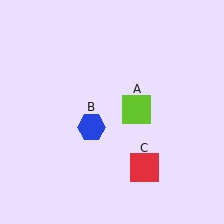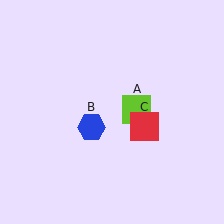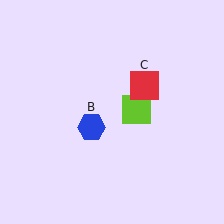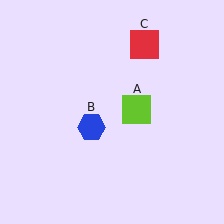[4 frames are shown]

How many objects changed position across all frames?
1 object changed position: red square (object C).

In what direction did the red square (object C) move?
The red square (object C) moved up.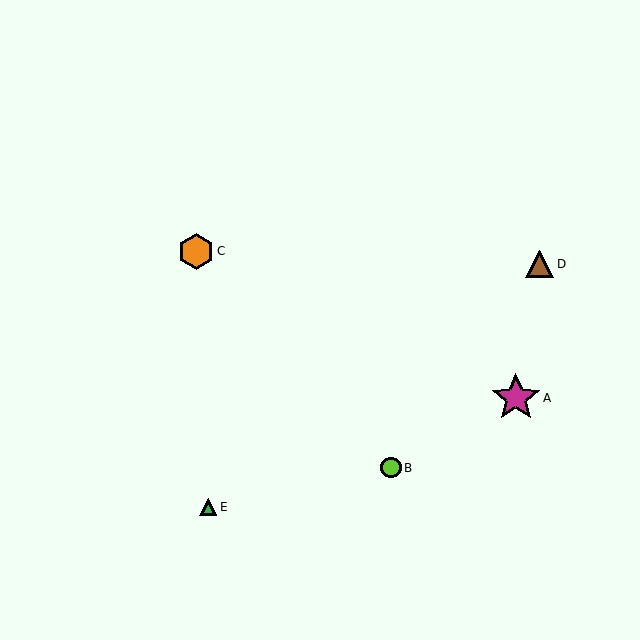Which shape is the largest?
The magenta star (labeled A) is the largest.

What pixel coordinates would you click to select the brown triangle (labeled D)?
Click at (540, 264) to select the brown triangle D.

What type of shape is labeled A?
Shape A is a magenta star.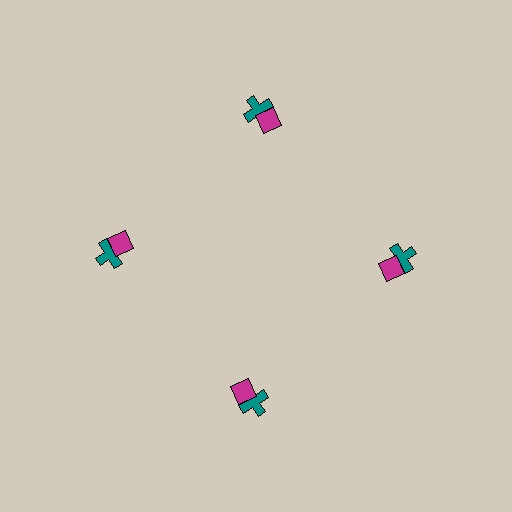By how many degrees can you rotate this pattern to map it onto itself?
The pattern maps onto itself every 90 degrees of rotation.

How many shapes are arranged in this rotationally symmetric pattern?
There are 8 shapes, arranged in 4 groups of 2.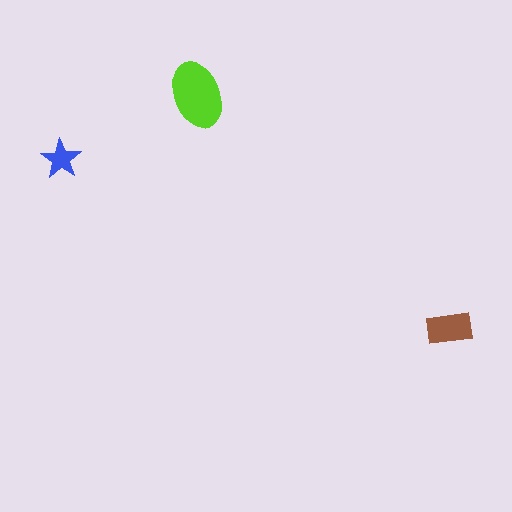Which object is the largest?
The lime ellipse.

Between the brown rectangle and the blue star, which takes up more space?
The brown rectangle.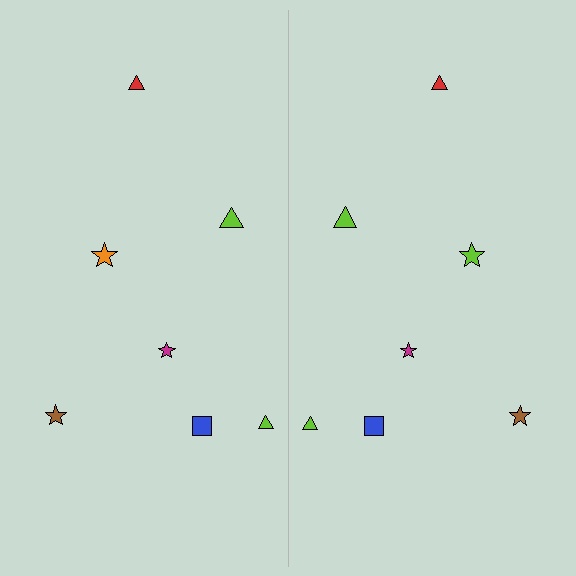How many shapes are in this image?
There are 14 shapes in this image.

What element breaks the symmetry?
The lime star on the right side breaks the symmetry — its mirror counterpart is orange.